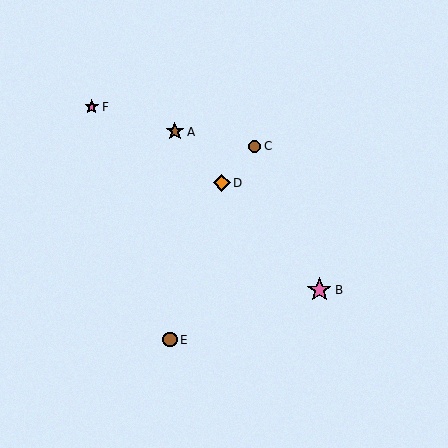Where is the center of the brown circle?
The center of the brown circle is at (170, 340).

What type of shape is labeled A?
Shape A is a brown star.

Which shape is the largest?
The pink star (labeled B) is the largest.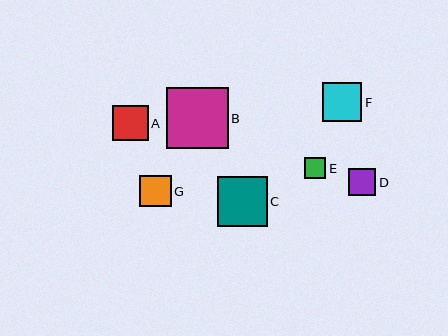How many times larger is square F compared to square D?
Square F is approximately 1.4 times the size of square D.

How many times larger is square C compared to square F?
Square C is approximately 1.3 times the size of square F.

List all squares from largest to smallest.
From largest to smallest: B, C, F, A, G, D, E.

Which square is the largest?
Square B is the largest with a size of approximately 61 pixels.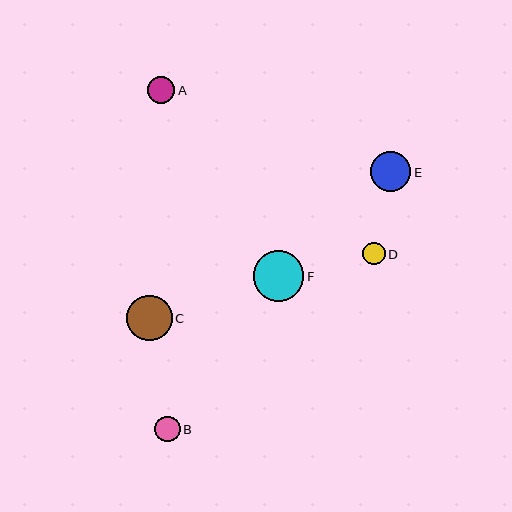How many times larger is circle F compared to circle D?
Circle F is approximately 2.3 times the size of circle D.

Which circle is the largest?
Circle F is the largest with a size of approximately 50 pixels.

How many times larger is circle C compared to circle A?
Circle C is approximately 1.7 times the size of circle A.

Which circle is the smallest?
Circle D is the smallest with a size of approximately 22 pixels.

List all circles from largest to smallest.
From largest to smallest: F, C, E, A, B, D.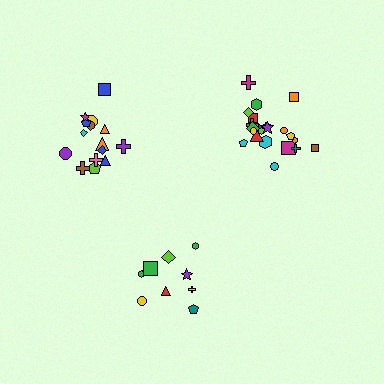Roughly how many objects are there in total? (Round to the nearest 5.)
Roughly 45 objects in total.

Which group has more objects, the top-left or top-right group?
The top-right group.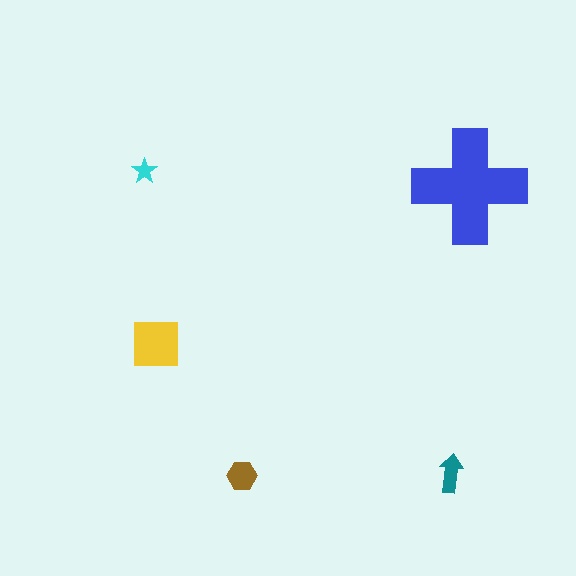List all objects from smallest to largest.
The cyan star, the teal arrow, the brown hexagon, the yellow square, the blue cross.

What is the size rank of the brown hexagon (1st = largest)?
3rd.